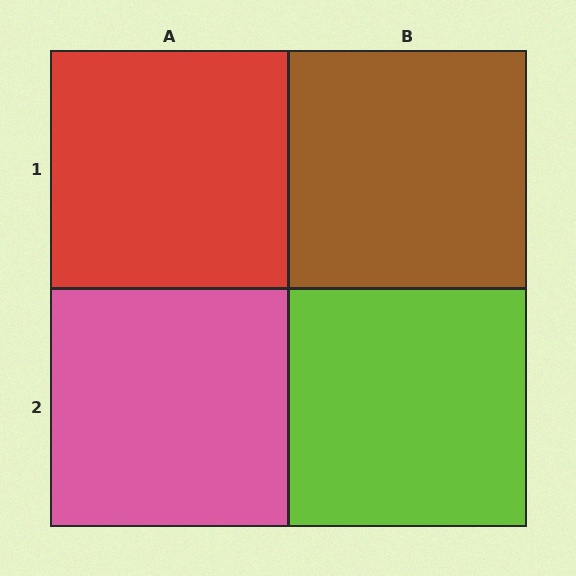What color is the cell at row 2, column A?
Pink.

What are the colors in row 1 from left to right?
Red, brown.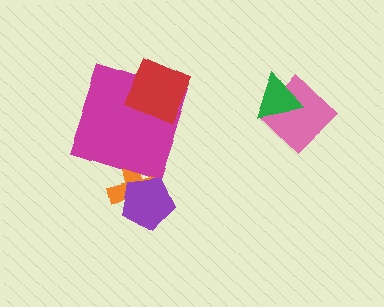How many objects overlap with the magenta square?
1 object overlaps with the magenta square.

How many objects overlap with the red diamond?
1 object overlaps with the red diamond.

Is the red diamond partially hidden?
No, no other shape covers it.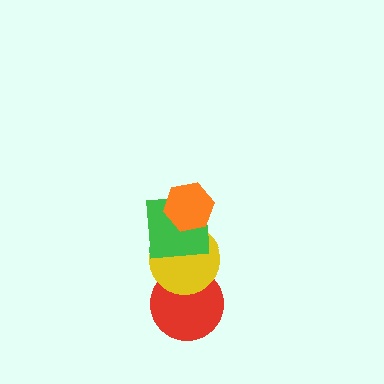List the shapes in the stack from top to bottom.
From top to bottom: the orange hexagon, the green square, the yellow circle, the red circle.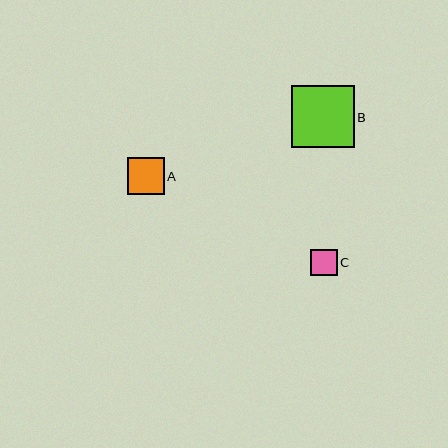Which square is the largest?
Square B is the largest with a size of approximately 62 pixels.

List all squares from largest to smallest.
From largest to smallest: B, A, C.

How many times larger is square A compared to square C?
Square A is approximately 1.4 times the size of square C.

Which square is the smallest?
Square C is the smallest with a size of approximately 27 pixels.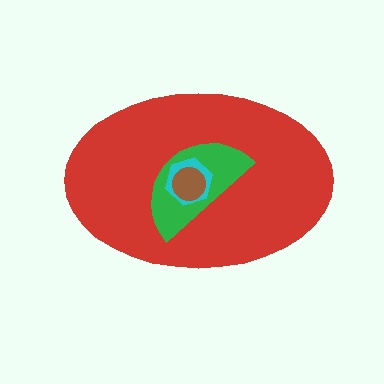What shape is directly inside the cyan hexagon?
The brown circle.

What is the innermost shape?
The brown circle.